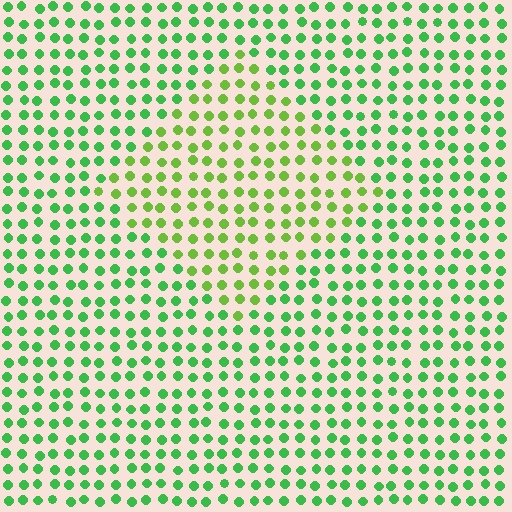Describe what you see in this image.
The image is filled with small green elements in a uniform arrangement. A diamond-shaped region is visible where the elements are tinted to a slightly different hue, forming a subtle color boundary.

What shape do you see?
I see a diamond.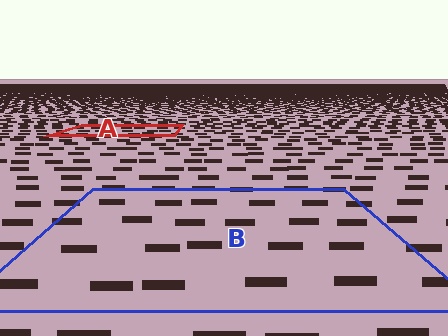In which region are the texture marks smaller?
The texture marks are smaller in region A, because it is farther away.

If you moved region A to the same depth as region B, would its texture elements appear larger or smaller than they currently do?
They would appear larger. At a closer depth, the same texture elements are projected at a bigger on-screen size.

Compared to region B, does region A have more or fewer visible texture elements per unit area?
Region A has more texture elements per unit area — they are packed more densely because it is farther away.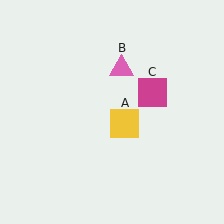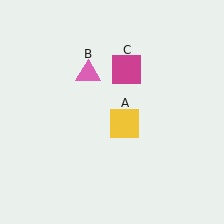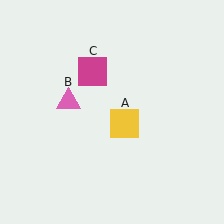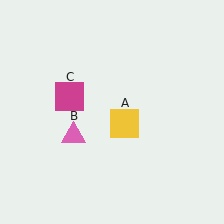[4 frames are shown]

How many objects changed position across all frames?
2 objects changed position: pink triangle (object B), magenta square (object C).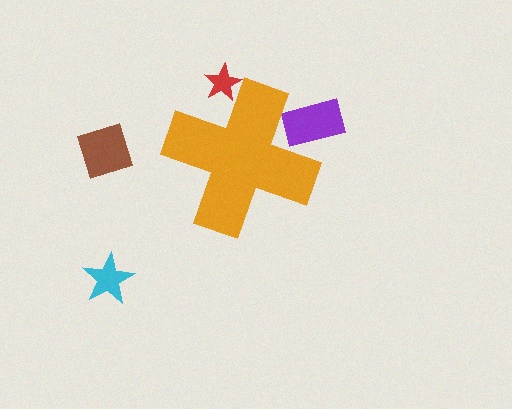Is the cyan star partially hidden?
No, the cyan star is fully visible.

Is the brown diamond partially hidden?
No, the brown diamond is fully visible.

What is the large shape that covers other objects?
An orange cross.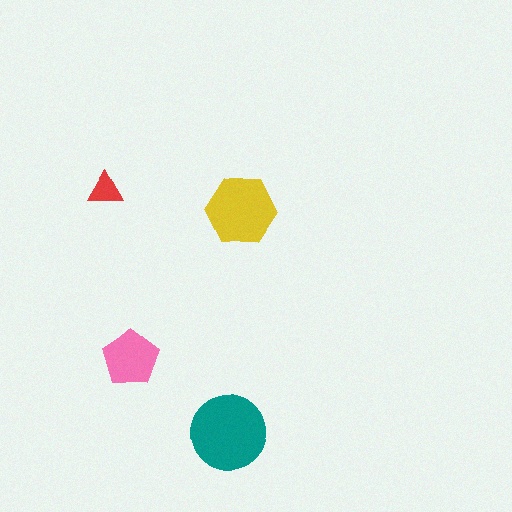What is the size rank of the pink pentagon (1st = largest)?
3rd.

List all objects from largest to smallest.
The teal circle, the yellow hexagon, the pink pentagon, the red triangle.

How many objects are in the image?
There are 4 objects in the image.